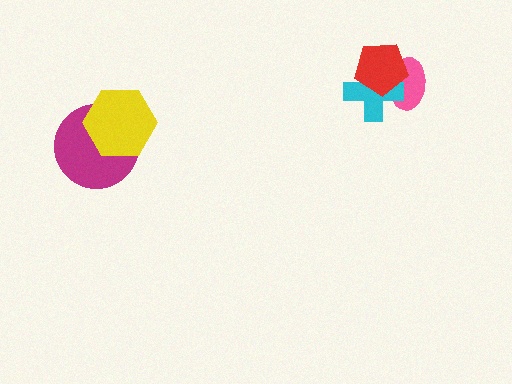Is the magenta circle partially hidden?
Yes, it is partially covered by another shape.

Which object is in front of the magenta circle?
The yellow hexagon is in front of the magenta circle.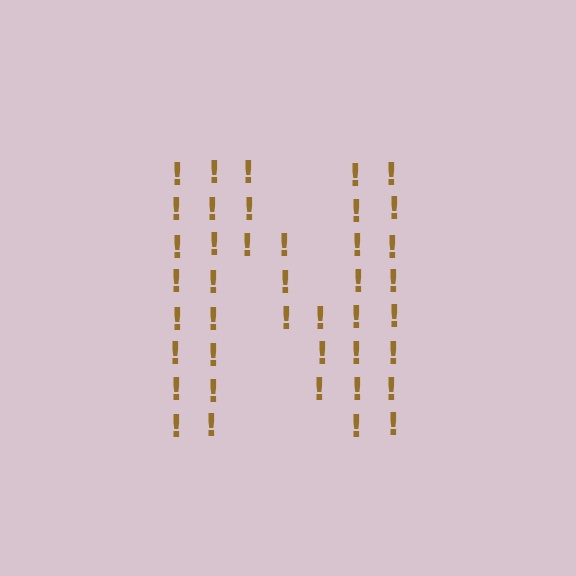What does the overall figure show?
The overall figure shows the letter N.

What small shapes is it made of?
It is made of small exclamation marks.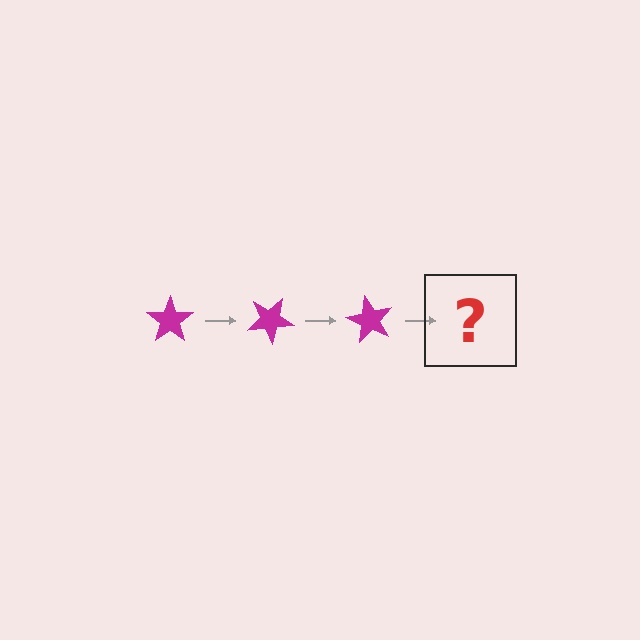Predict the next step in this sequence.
The next step is a magenta star rotated 90 degrees.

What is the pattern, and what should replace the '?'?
The pattern is that the star rotates 30 degrees each step. The '?' should be a magenta star rotated 90 degrees.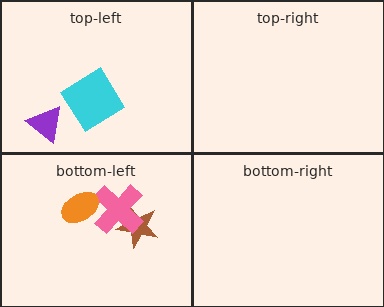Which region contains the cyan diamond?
The top-left region.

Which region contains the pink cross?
The bottom-left region.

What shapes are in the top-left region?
The cyan diamond, the purple triangle.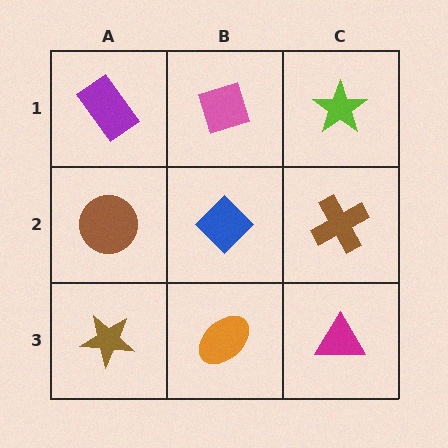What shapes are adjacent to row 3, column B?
A blue diamond (row 2, column B), a brown star (row 3, column A), a magenta triangle (row 3, column C).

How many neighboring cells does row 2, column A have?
3.